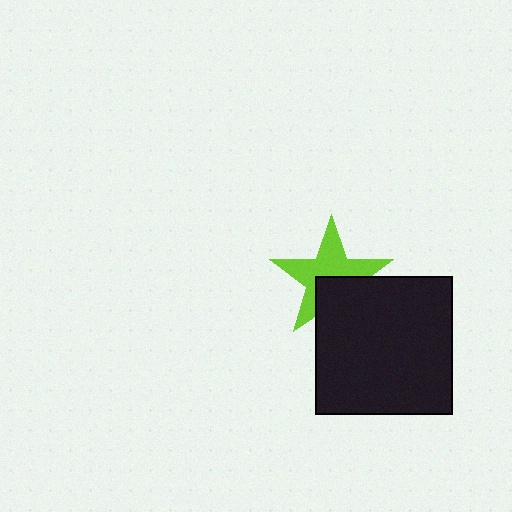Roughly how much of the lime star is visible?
About half of it is visible (roughly 62%).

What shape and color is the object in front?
The object in front is a black square.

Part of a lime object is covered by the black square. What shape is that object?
It is a star.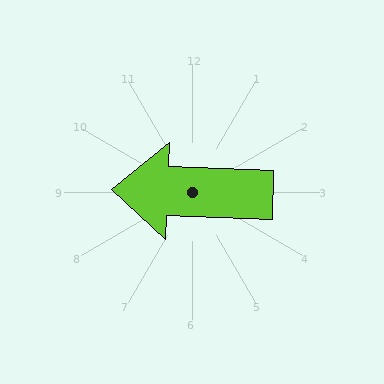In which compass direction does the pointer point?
West.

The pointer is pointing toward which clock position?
Roughly 9 o'clock.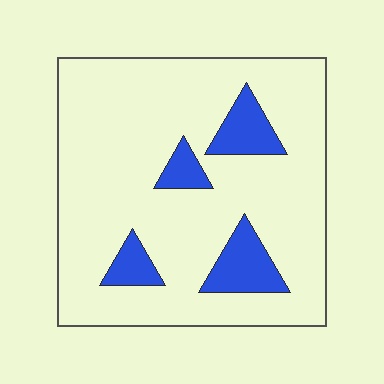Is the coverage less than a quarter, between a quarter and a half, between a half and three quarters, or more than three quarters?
Less than a quarter.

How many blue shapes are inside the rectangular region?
4.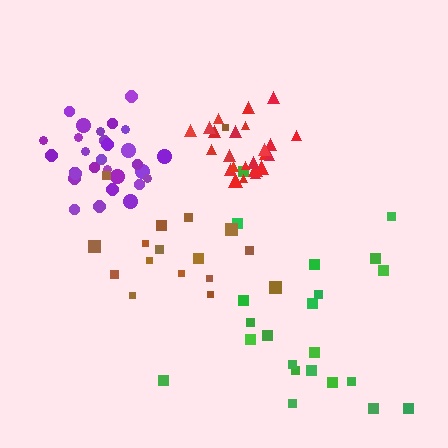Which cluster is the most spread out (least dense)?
Green.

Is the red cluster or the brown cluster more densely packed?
Red.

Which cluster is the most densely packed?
Red.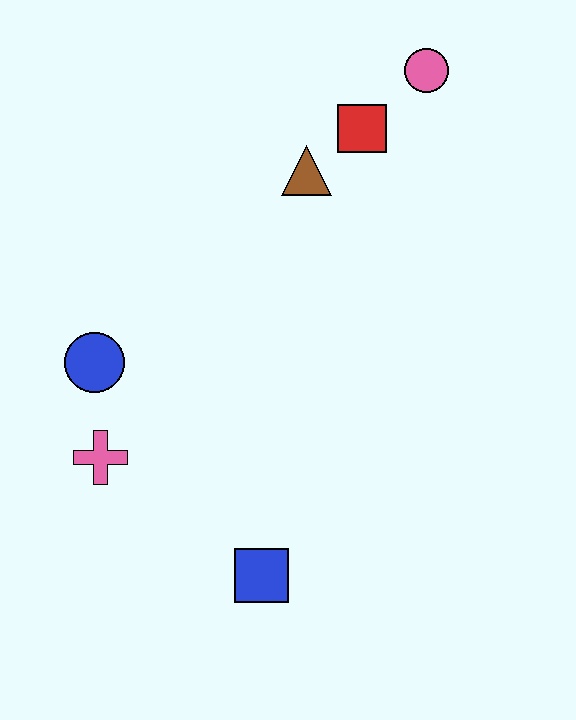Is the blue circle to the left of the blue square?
Yes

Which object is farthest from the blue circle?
The pink circle is farthest from the blue circle.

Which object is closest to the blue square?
The pink cross is closest to the blue square.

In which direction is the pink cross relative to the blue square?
The pink cross is to the left of the blue square.